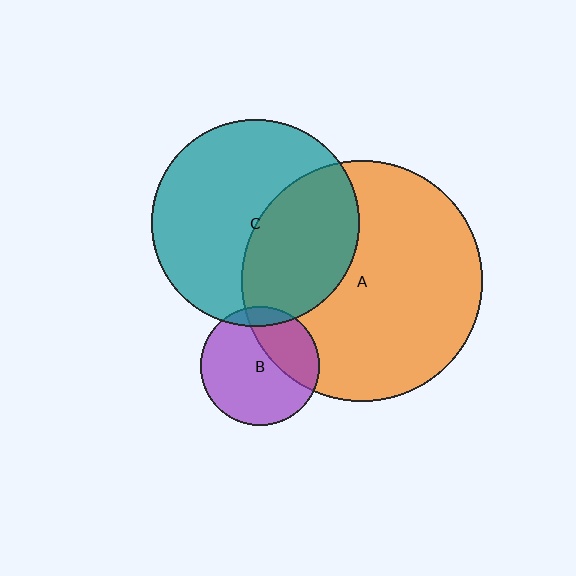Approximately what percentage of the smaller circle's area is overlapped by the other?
Approximately 10%.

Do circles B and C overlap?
Yes.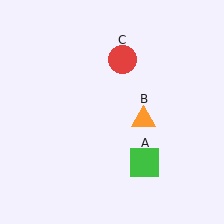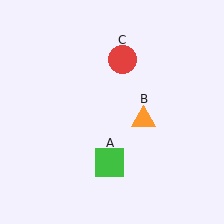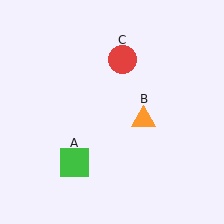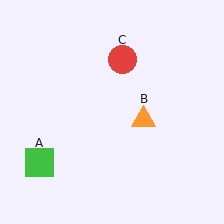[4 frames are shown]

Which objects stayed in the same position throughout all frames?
Orange triangle (object B) and red circle (object C) remained stationary.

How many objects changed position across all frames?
1 object changed position: green square (object A).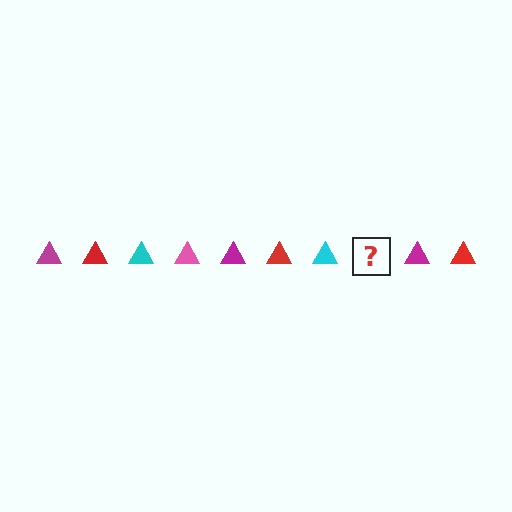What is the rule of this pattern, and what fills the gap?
The rule is that the pattern cycles through magenta, red, cyan, pink triangles. The gap should be filled with a pink triangle.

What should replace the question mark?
The question mark should be replaced with a pink triangle.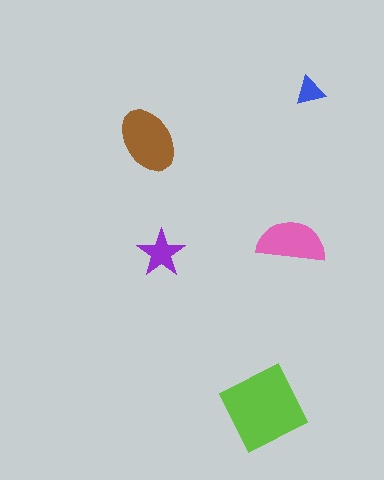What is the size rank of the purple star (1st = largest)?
4th.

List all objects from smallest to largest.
The blue triangle, the purple star, the pink semicircle, the brown ellipse, the lime diamond.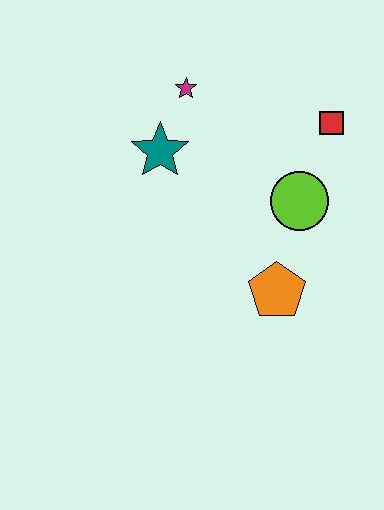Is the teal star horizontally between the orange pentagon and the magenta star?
No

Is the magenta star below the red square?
No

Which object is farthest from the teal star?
The orange pentagon is farthest from the teal star.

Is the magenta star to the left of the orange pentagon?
Yes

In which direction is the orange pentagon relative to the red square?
The orange pentagon is below the red square.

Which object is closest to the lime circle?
The red square is closest to the lime circle.